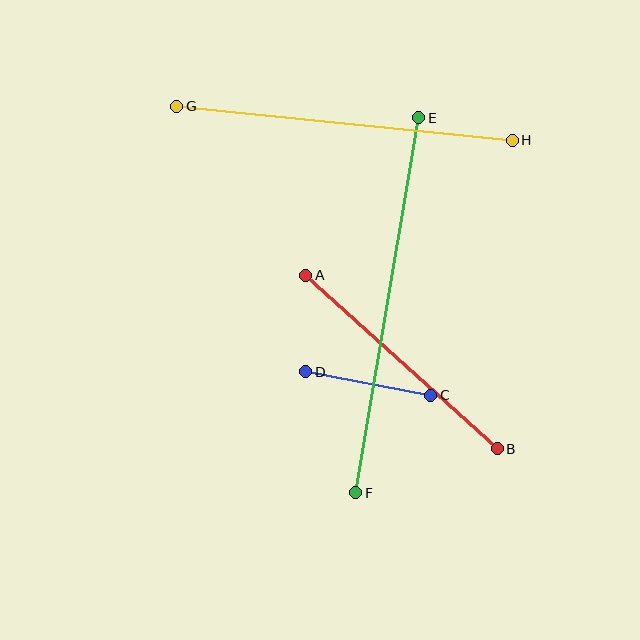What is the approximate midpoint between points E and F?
The midpoint is at approximately (387, 305) pixels.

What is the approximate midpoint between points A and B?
The midpoint is at approximately (402, 362) pixels.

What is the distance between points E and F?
The distance is approximately 380 pixels.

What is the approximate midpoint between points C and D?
The midpoint is at approximately (368, 384) pixels.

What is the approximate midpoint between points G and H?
The midpoint is at approximately (344, 123) pixels.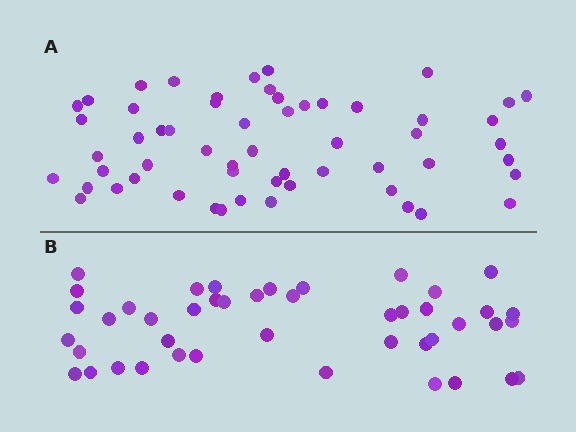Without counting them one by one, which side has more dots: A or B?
Region A (the top region) has more dots.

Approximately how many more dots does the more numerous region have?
Region A has approximately 15 more dots than region B.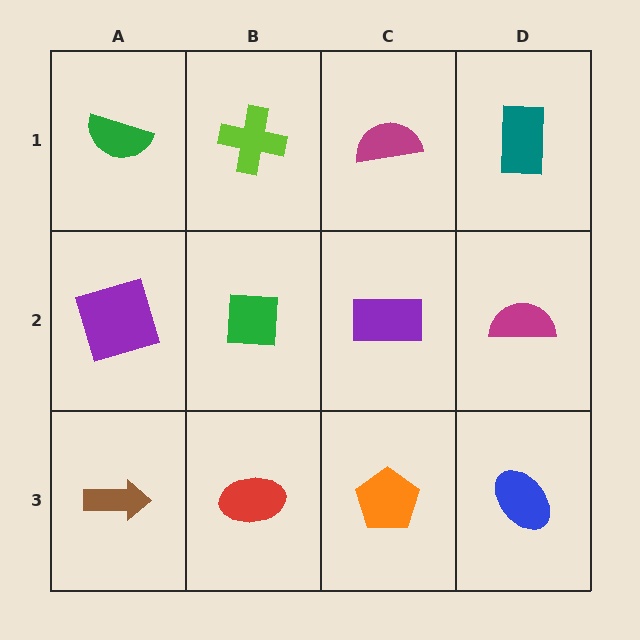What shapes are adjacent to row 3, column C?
A purple rectangle (row 2, column C), a red ellipse (row 3, column B), a blue ellipse (row 3, column D).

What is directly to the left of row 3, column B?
A brown arrow.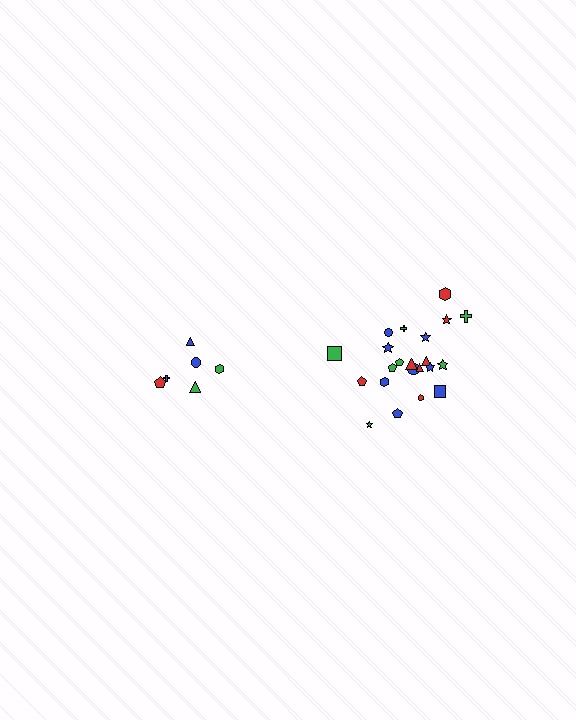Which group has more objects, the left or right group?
The right group.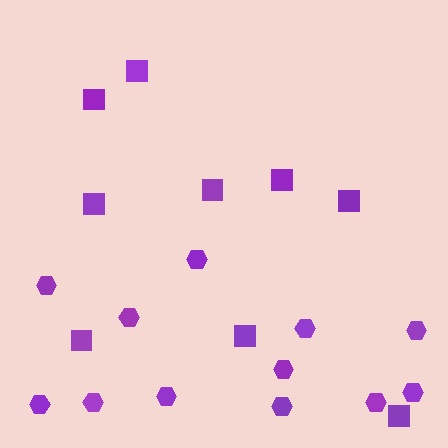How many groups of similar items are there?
There are 2 groups: one group of squares (9) and one group of hexagons (12).